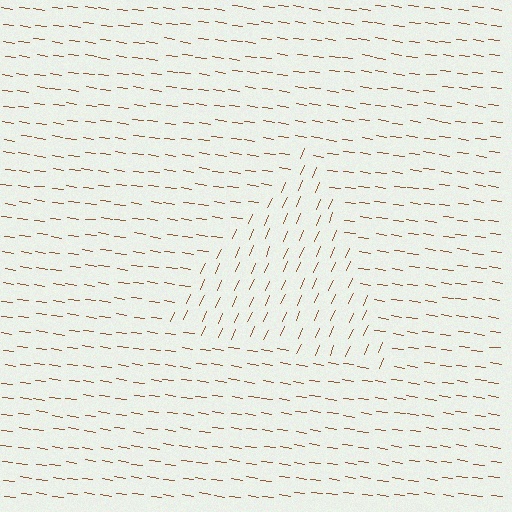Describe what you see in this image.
The image is filled with small brown line segments. A triangle region in the image has lines oriented differently from the surrounding lines, creating a visible texture boundary.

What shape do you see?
I see a triangle.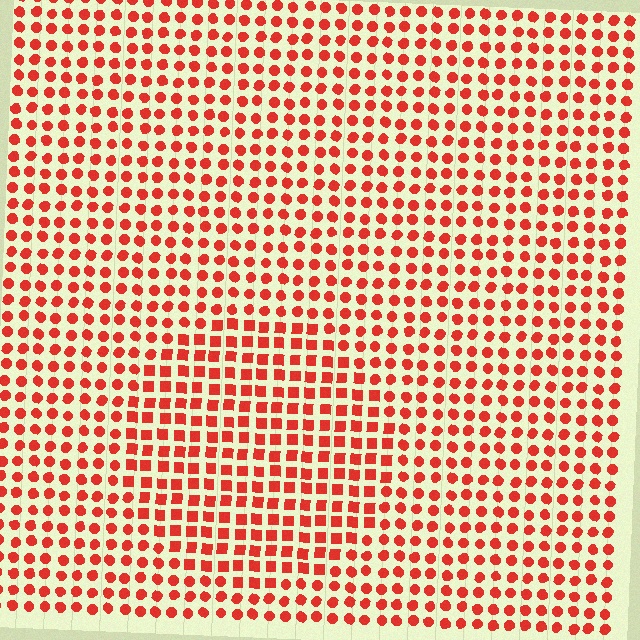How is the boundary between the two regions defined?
The boundary is defined by a change in element shape: squares inside vs. circles outside. All elements share the same color and spacing.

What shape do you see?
I see a circle.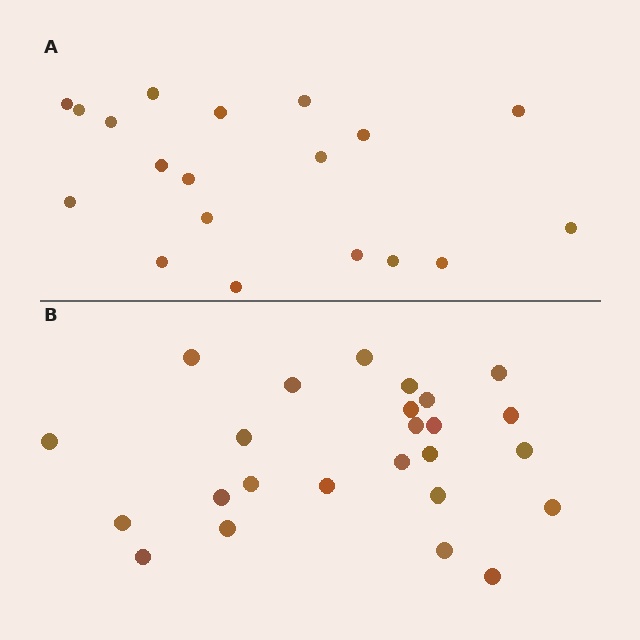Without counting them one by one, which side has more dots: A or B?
Region B (the bottom region) has more dots.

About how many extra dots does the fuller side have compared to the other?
Region B has about 6 more dots than region A.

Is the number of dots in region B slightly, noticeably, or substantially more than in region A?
Region B has noticeably more, but not dramatically so. The ratio is roughly 1.3 to 1.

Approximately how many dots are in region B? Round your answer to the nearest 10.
About 20 dots. (The exact count is 25, which rounds to 20.)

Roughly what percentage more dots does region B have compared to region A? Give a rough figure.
About 30% more.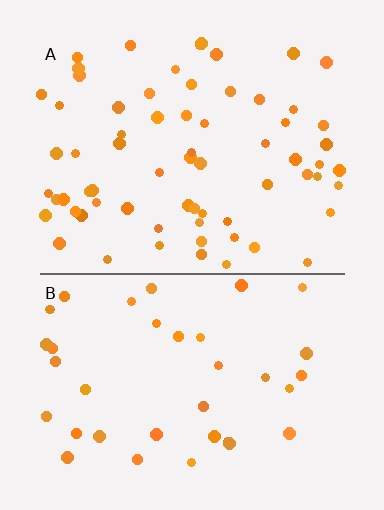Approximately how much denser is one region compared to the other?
Approximately 1.8× — region A over region B.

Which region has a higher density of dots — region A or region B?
A (the top).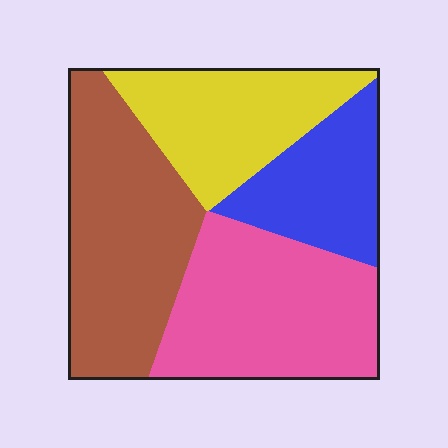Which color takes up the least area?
Blue, at roughly 15%.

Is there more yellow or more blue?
Yellow.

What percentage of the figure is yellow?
Yellow covers about 20% of the figure.